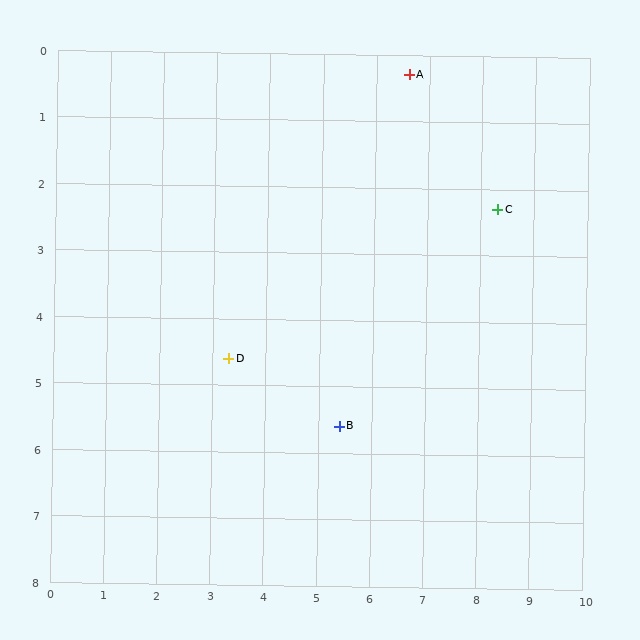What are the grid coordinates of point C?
Point C is at approximately (8.3, 2.3).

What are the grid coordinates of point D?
Point D is at approximately (3.3, 4.6).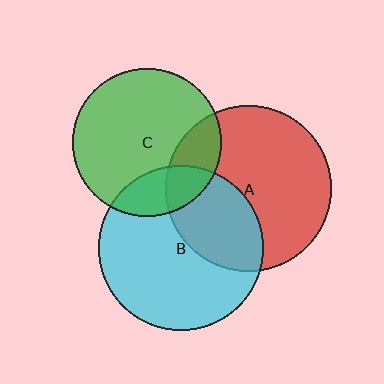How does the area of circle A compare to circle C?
Approximately 1.2 times.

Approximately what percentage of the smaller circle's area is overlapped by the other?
Approximately 20%.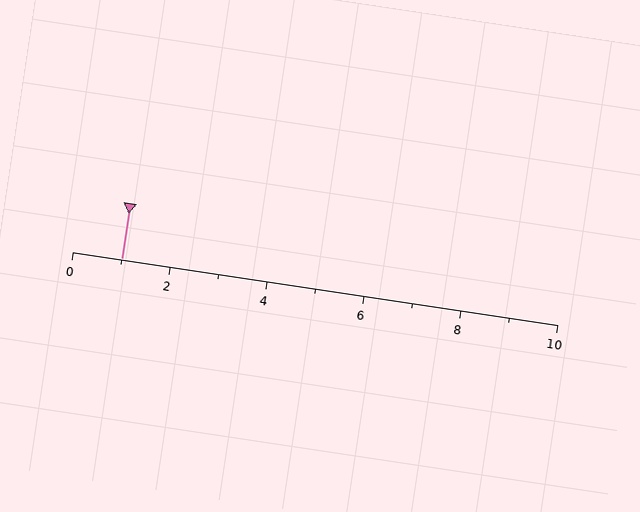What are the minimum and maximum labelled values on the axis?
The axis runs from 0 to 10.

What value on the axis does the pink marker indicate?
The marker indicates approximately 1.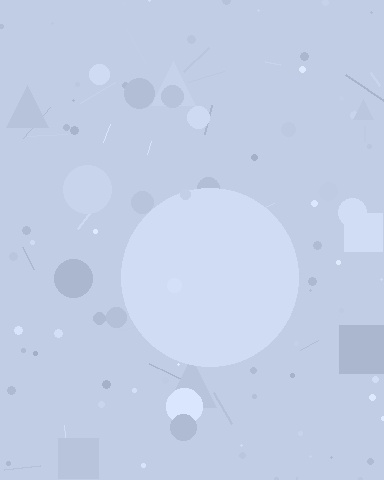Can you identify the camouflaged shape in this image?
The camouflaged shape is a circle.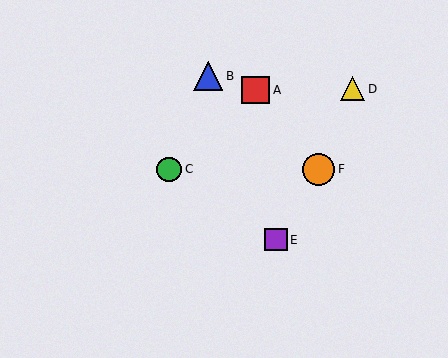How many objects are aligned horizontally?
2 objects (C, F) are aligned horizontally.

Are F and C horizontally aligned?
Yes, both are at y≈169.